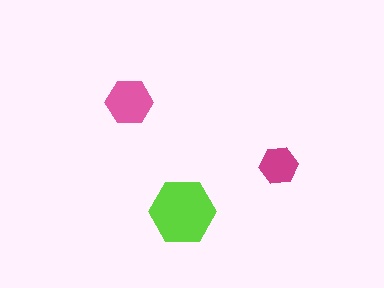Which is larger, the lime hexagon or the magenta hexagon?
The lime one.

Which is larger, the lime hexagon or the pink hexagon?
The lime one.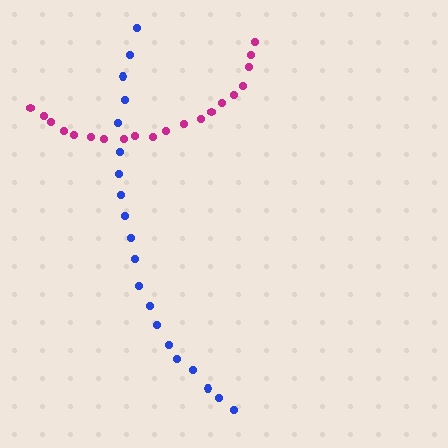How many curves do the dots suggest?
There are 2 distinct paths.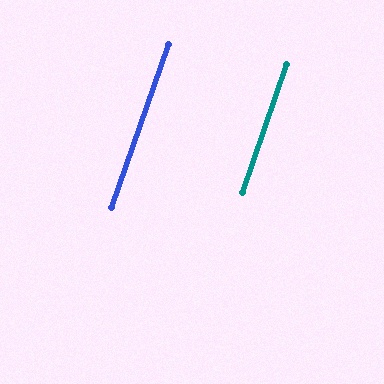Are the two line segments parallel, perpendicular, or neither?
Parallel — their directions differ by only 0.0°.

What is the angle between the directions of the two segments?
Approximately 0 degrees.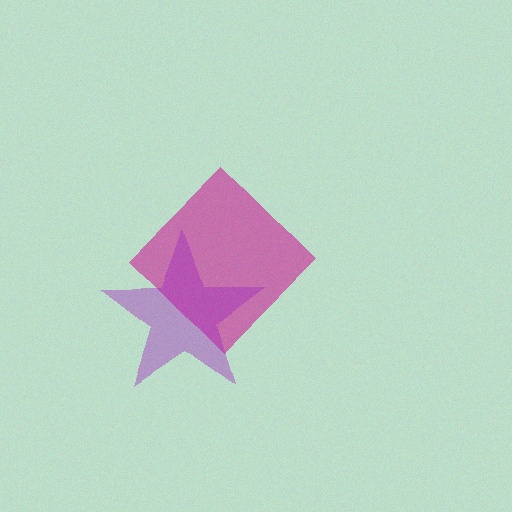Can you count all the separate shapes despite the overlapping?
Yes, there are 2 separate shapes.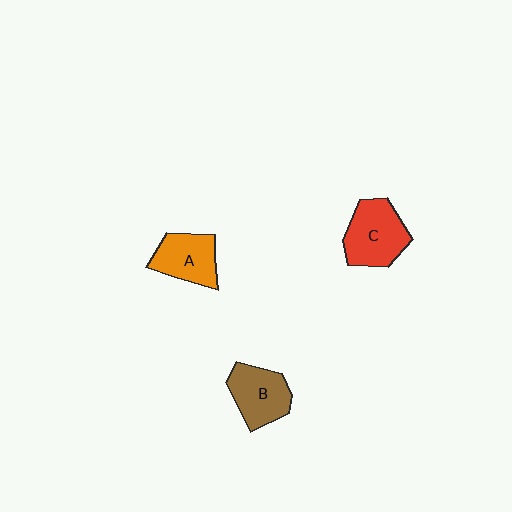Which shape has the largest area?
Shape C (red).